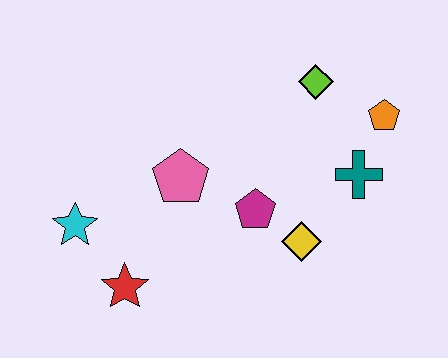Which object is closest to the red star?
The cyan star is closest to the red star.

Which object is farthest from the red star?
The orange pentagon is farthest from the red star.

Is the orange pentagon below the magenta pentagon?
No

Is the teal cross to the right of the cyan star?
Yes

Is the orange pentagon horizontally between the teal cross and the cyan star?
No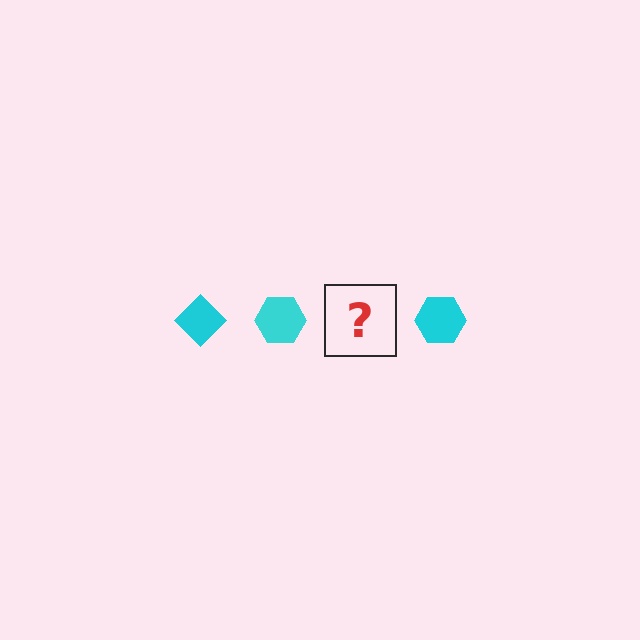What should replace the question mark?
The question mark should be replaced with a cyan diamond.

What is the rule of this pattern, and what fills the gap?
The rule is that the pattern cycles through diamond, hexagon shapes in cyan. The gap should be filled with a cyan diamond.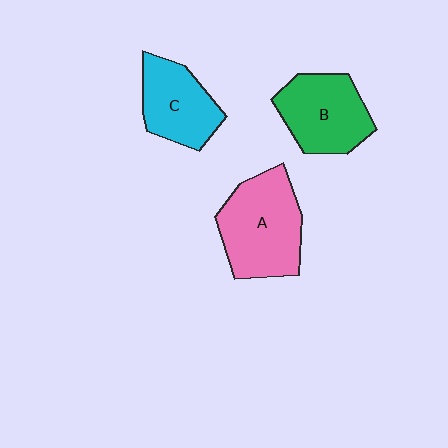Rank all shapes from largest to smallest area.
From largest to smallest: A (pink), B (green), C (cyan).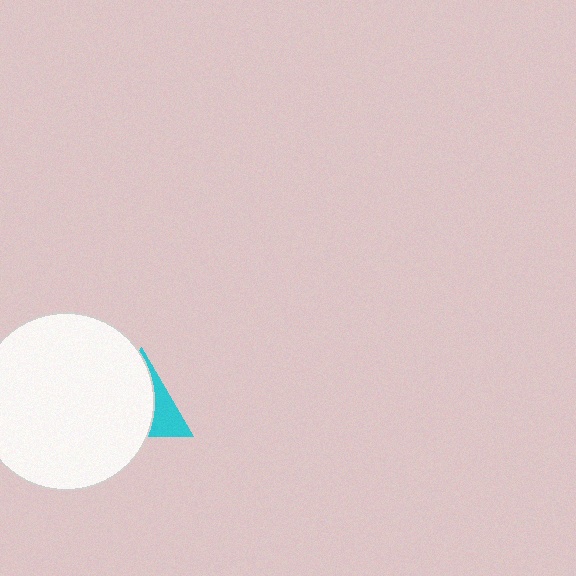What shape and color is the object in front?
The object in front is a white circle.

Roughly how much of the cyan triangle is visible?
A small part of it is visible (roughly 33%).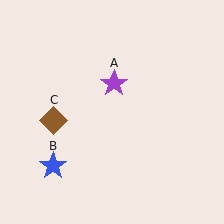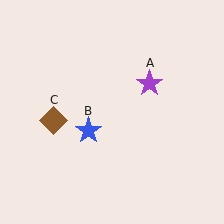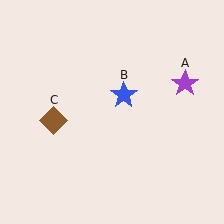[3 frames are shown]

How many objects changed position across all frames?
2 objects changed position: purple star (object A), blue star (object B).